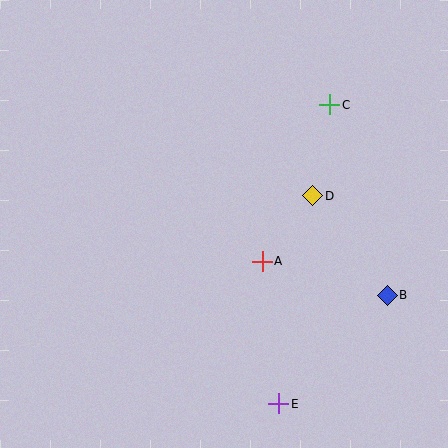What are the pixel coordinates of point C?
Point C is at (330, 105).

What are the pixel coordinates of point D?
Point D is at (313, 196).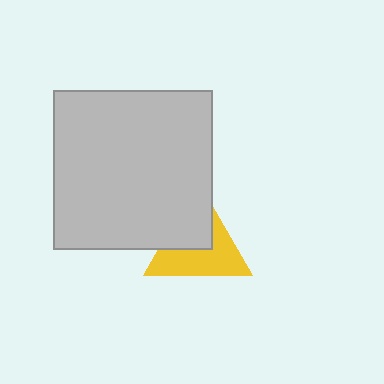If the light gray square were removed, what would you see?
You would see the complete yellow triangle.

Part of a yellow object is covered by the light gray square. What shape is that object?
It is a triangle.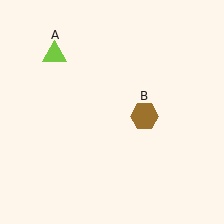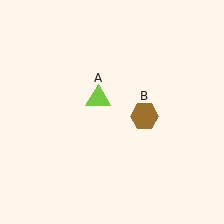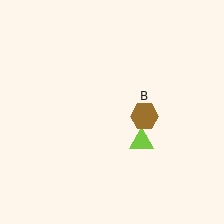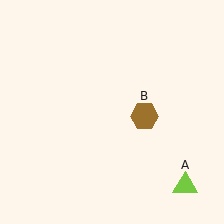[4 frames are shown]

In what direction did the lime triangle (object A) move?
The lime triangle (object A) moved down and to the right.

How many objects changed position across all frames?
1 object changed position: lime triangle (object A).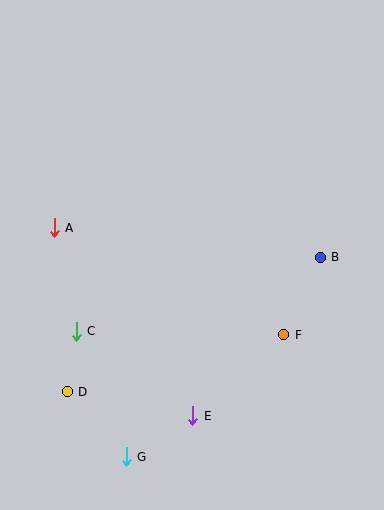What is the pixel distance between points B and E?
The distance between B and E is 203 pixels.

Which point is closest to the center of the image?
Point F at (284, 335) is closest to the center.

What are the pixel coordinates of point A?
Point A is at (54, 228).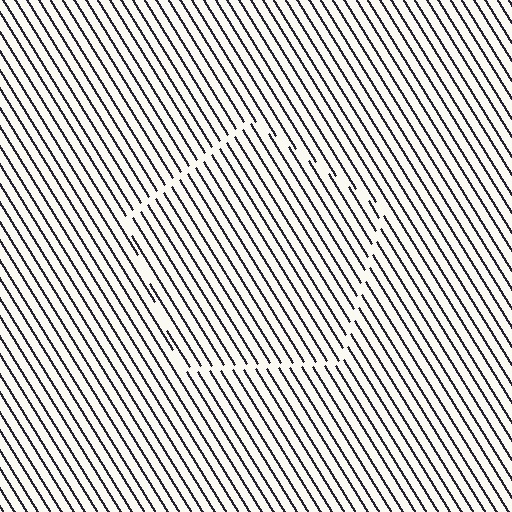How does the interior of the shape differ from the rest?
The interior of the shape contains the same grating, shifted by half a period — the contour is defined by the phase discontinuity where line-ends from the inner and outer gratings abut.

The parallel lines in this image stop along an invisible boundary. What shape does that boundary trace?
An illusory pentagon. The interior of the shape contains the same grating, shifted by half a period — the contour is defined by the phase discontinuity where line-ends from the inner and outer gratings abut.